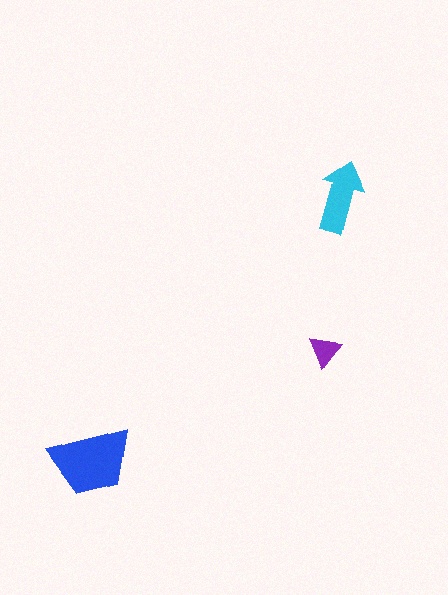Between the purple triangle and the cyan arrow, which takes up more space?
The cyan arrow.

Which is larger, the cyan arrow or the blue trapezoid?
The blue trapezoid.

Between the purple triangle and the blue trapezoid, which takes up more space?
The blue trapezoid.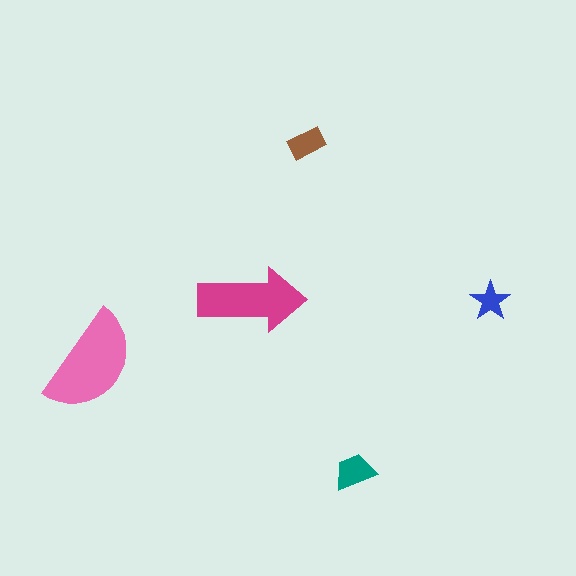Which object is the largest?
The pink semicircle.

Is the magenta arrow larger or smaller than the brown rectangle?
Larger.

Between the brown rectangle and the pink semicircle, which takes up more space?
The pink semicircle.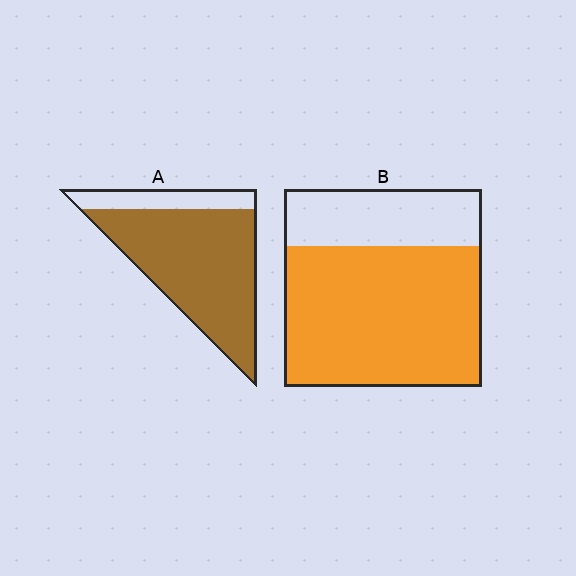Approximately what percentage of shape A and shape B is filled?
A is approximately 80% and B is approximately 70%.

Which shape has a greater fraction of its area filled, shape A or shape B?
Shape A.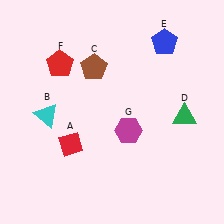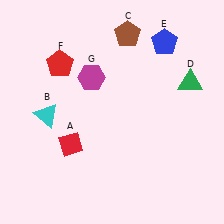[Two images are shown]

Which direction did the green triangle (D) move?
The green triangle (D) moved up.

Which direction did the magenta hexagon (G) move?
The magenta hexagon (G) moved up.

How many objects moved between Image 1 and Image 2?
3 objects moved between the two images.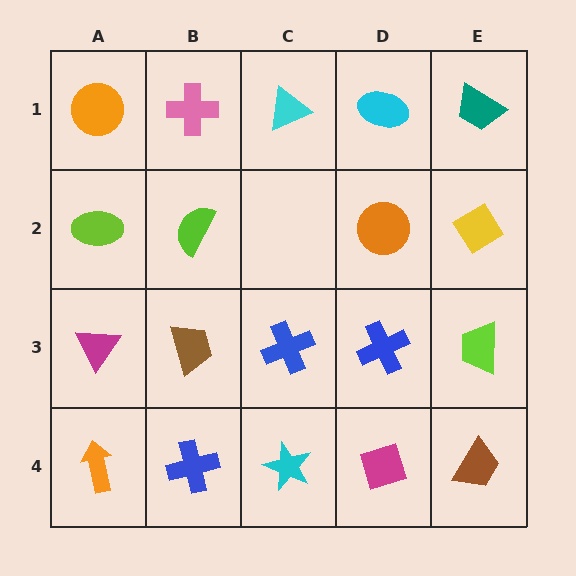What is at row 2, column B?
A lime semicircle.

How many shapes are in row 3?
5 shapes.